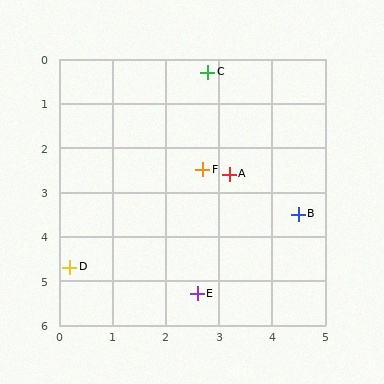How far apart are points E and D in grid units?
Points E and D are about 2.5 grid units apart.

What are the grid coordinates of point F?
Point F is at approximately (2.7, 2.5).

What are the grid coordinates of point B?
Point B is at approximately (4.5, 3.5).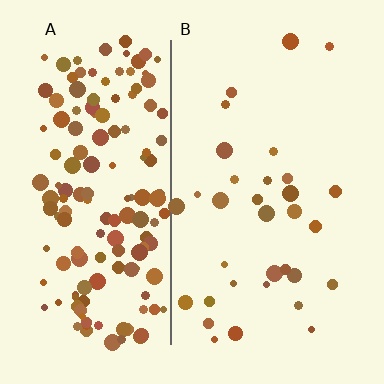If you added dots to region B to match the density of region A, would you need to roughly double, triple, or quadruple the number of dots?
Approximately quadruple.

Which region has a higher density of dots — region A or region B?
A (the left).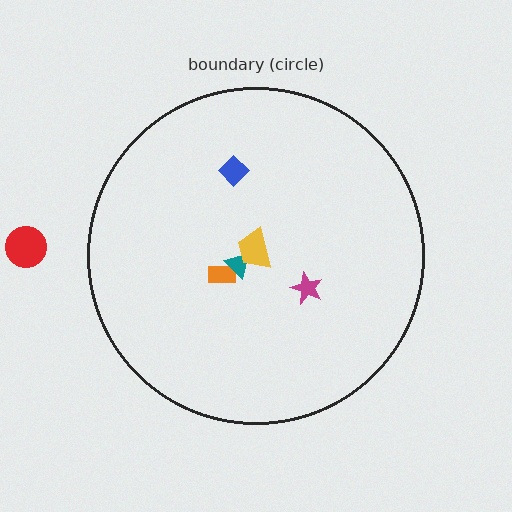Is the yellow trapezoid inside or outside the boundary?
Inside.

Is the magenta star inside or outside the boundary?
Inside.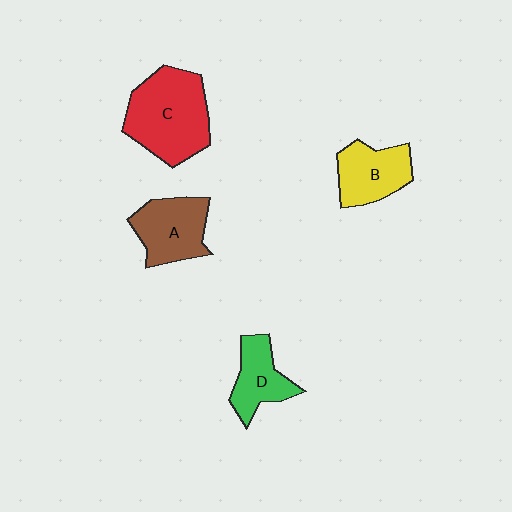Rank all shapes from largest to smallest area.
From largest to smallest: C (red), A (brown), B (yellow), D (green).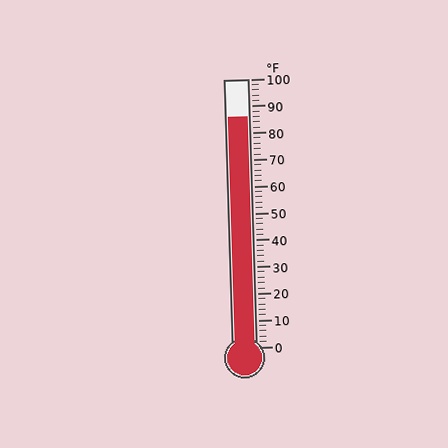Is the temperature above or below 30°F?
The temperature is above 30°F.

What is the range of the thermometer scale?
The thermometer scale ranges from 0°F to 100°F.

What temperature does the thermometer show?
The thermometer shows approximately 86°F.